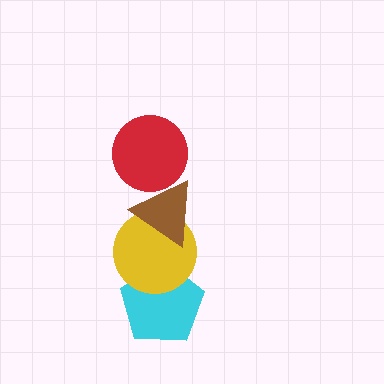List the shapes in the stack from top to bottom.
From top to bottom: the red circle, the brown triangle, the yellow circle, the cyan pentagon.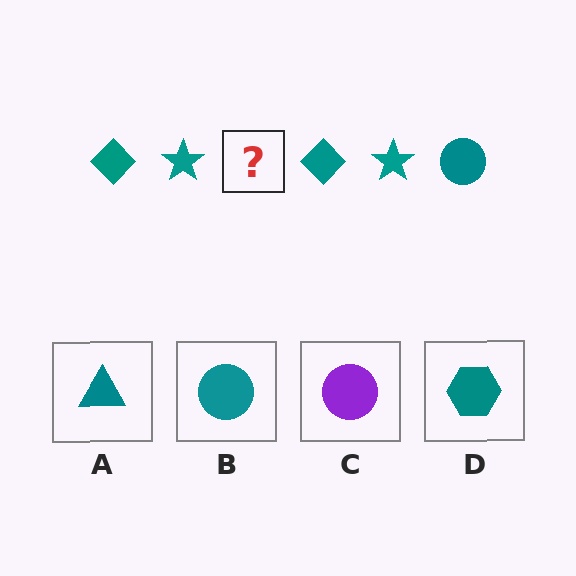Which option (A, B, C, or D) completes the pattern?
B.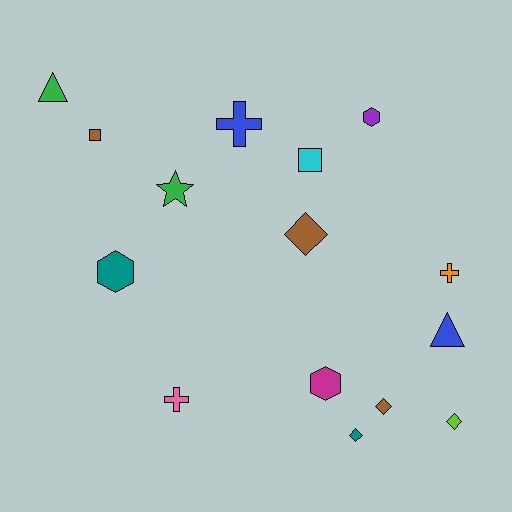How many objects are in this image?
There are 15 objects.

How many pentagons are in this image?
There are no pentagons.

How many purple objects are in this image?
There is 1 purple object.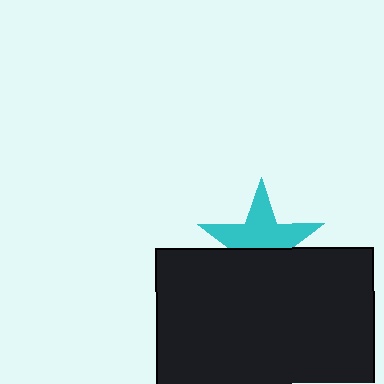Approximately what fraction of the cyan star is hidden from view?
Roughly 42% of the cyan star is hidden behind the black rectangle.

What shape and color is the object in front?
The object in front is a black rectangle.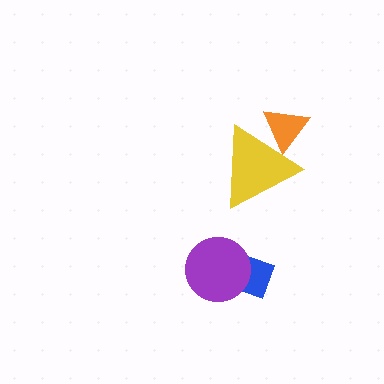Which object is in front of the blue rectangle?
The purple circle is in front of the blue rectangle.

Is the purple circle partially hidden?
No, no other shape covers it.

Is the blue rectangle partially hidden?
Yes, it is partially covered by another shape.